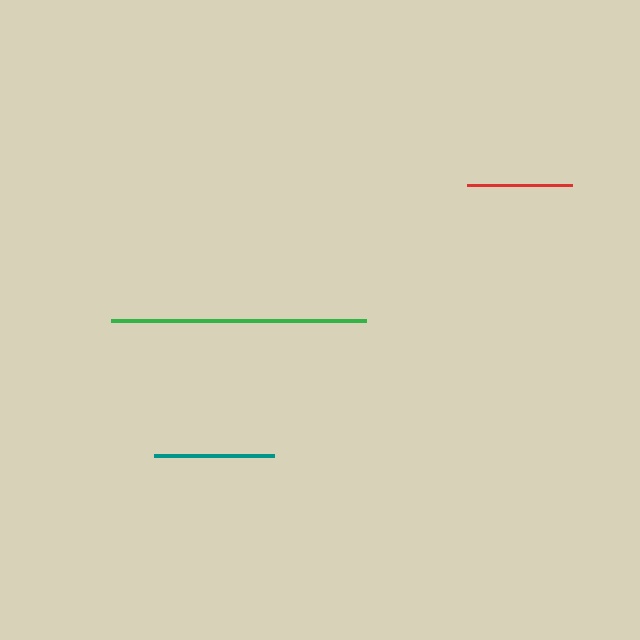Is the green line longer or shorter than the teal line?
The green line is longer than the teal line.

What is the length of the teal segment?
The teal segment is approximately 120 pixels long.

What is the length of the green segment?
The green segment is approximately 255 pixels long.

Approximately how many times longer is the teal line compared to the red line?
The teal line is approximately 1.1 times the length of the red line.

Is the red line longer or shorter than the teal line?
The teal line is longer than the red line.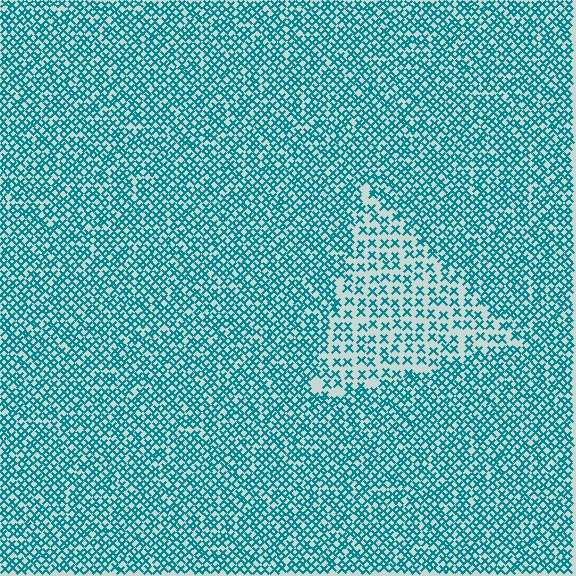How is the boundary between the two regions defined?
The boundary is defined by a change in element density (approximately 2.0x ratio). All elements are the same color, size, and shape.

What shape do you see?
I see a triangle.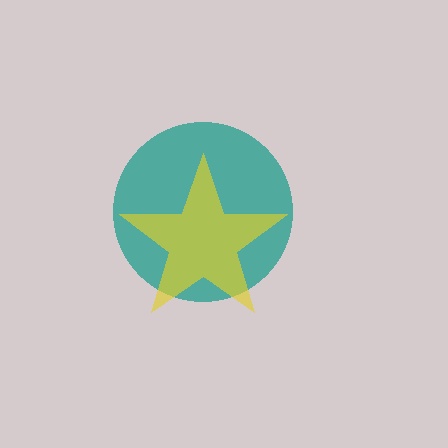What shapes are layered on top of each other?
The layered shapes are: a teal circle, a yellow star.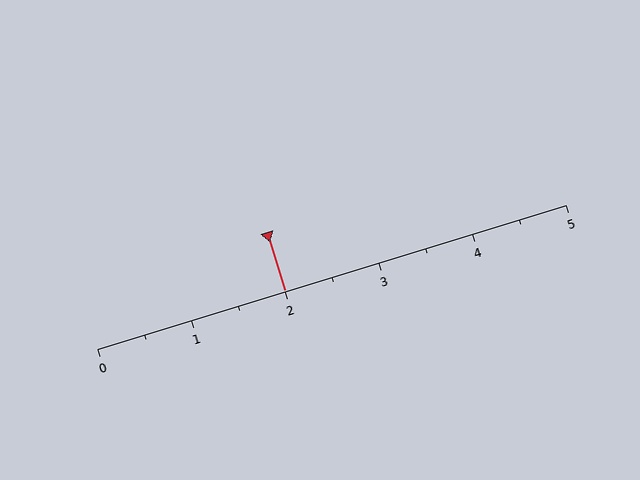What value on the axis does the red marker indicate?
The marker indicates approximately 2.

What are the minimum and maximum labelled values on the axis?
The axis runs from 0 to 5.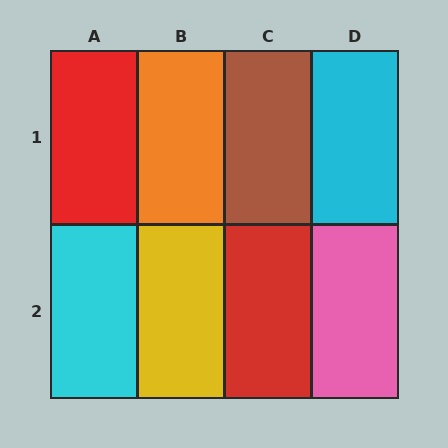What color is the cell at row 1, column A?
Red.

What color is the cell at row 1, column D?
Cyan.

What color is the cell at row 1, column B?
Orange.